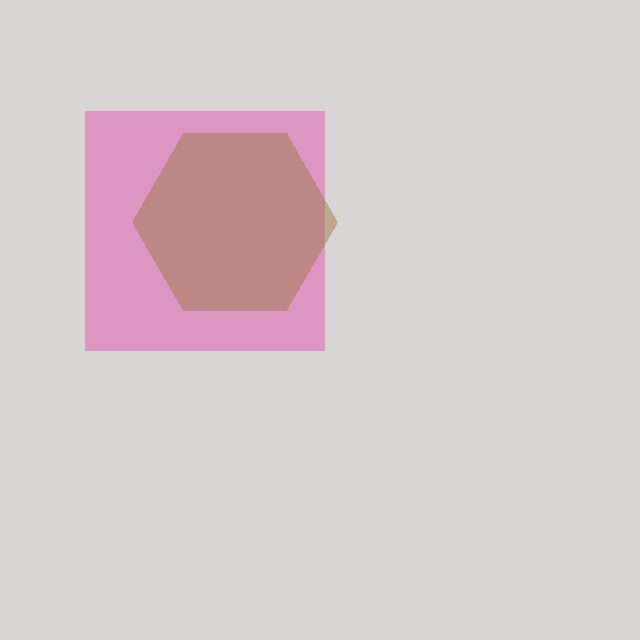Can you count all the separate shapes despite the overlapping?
Yes, there are 2 separate shapes.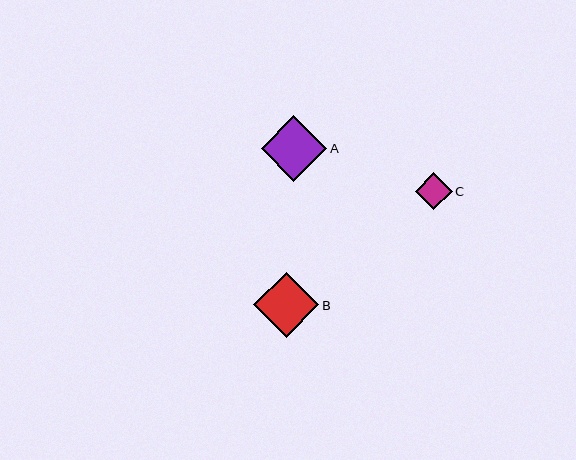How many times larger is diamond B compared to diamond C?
Diamond B is approximately 1.8 times the size of diamond C.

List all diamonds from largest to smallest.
From largest to smallest: B, A, C.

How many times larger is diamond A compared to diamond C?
Diamond A is approximately 1.8 times the size of diamond C.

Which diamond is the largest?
Diamond B is the largest with a size of approximately 66 pixels.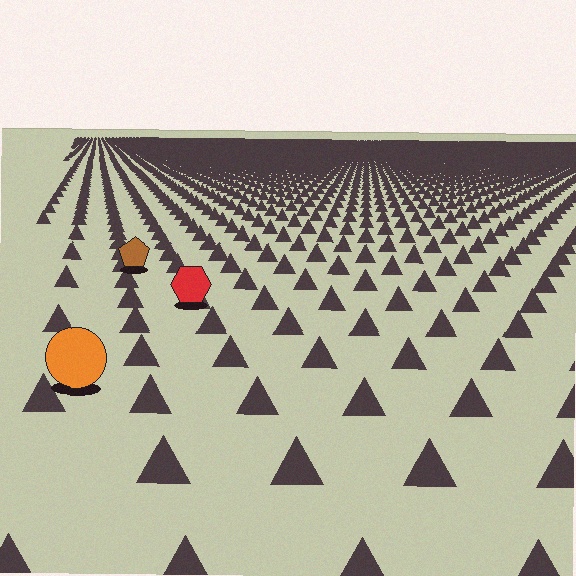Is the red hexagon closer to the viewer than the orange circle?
No. The orange circle is closer — you can tell from the texture gradient: the ground texture is coarser near it.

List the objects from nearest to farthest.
From nearest to farthest: the orange circle, the red hexagon, the brown pentagon.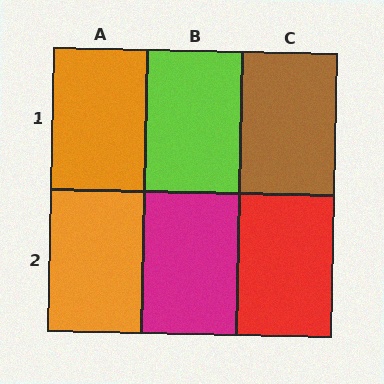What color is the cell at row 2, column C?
Red.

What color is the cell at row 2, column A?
Orange.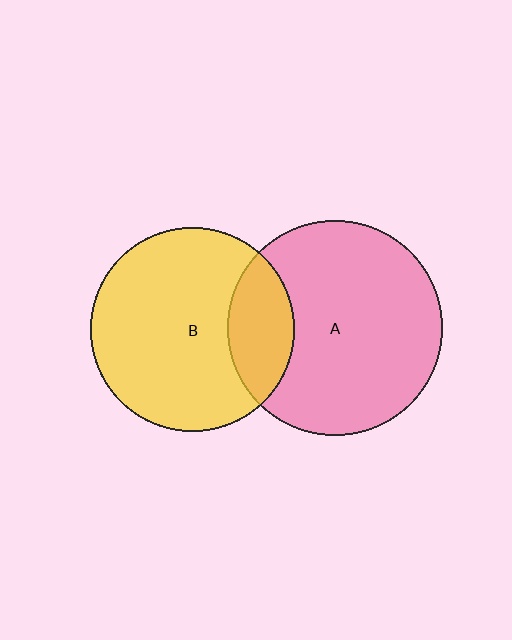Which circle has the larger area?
Circle A (pink).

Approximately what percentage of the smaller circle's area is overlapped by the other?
Approximately 20%.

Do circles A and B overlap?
Yes.